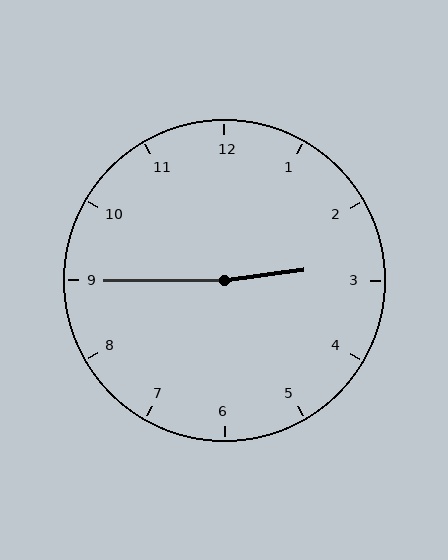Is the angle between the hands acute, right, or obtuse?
It is obtuse.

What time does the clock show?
2:45.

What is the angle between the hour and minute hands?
Approximately 172 degrees.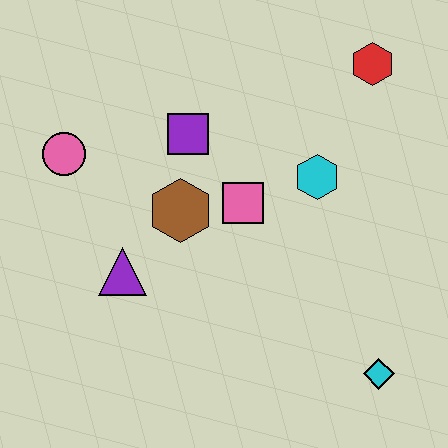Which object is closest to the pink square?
The brown hexagon is closest to the pink square.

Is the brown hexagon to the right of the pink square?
No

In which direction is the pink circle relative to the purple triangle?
The pink circle is above the purple triangle.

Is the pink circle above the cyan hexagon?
Yes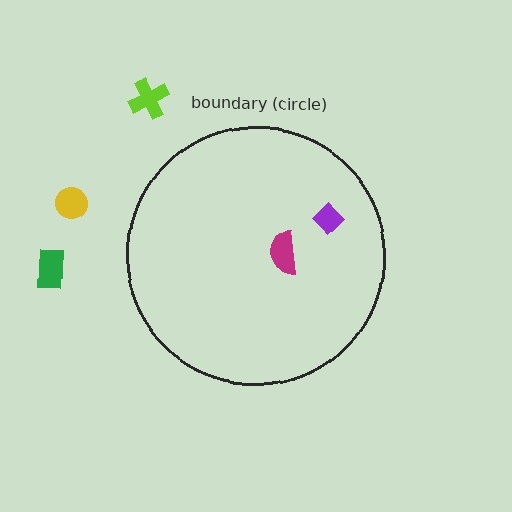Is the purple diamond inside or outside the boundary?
Inside.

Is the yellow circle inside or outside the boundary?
Outside.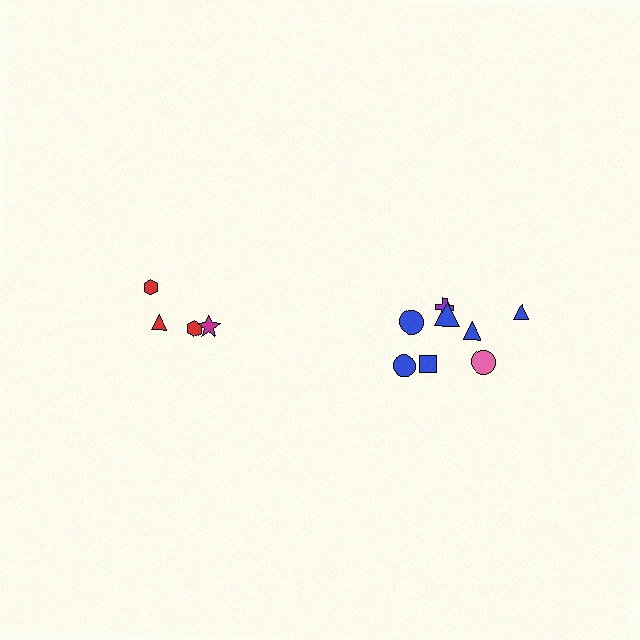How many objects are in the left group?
There are 4 objects.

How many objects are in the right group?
There are 8 objects.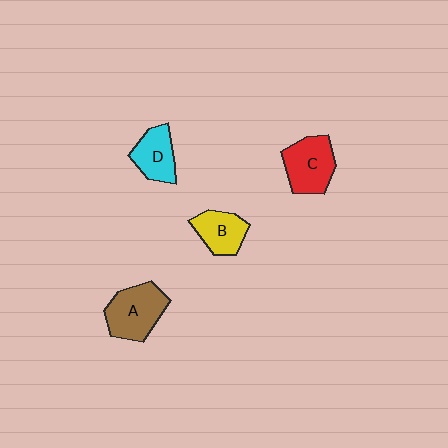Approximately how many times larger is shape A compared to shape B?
Approximately 1.4 times.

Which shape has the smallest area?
Shape B (yellow).